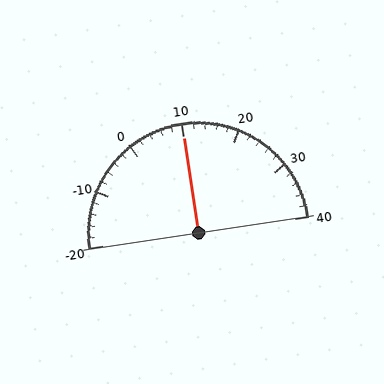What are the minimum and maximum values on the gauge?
The gauge ranges from -20 to 40.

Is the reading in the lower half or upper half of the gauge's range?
The reading is in the upper half of the range (-20 to 40).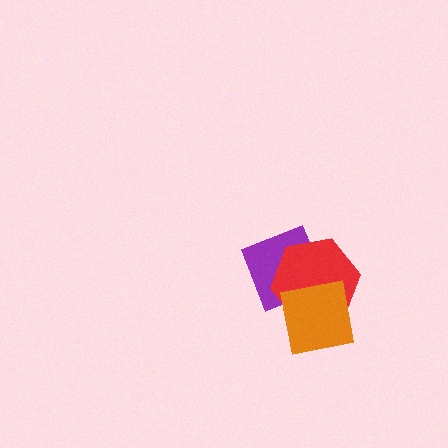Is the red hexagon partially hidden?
Yes, it is partially covered by another shape.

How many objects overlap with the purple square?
1 object overlaps with the purple square.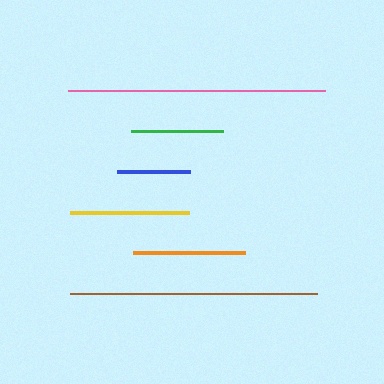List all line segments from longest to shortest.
From longest to shortest: pink, brown, yellow, orange, green, blue.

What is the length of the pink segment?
The pink segment is approximately 257 pixels long.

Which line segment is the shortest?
The blue line is the shortest at approximately 73 pixels.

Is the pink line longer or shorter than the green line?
The pink line is longer than the green line.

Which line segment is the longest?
The pink line is the longest at approximately 257 pixels.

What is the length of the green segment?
The green segment is approximately 92 pixels long.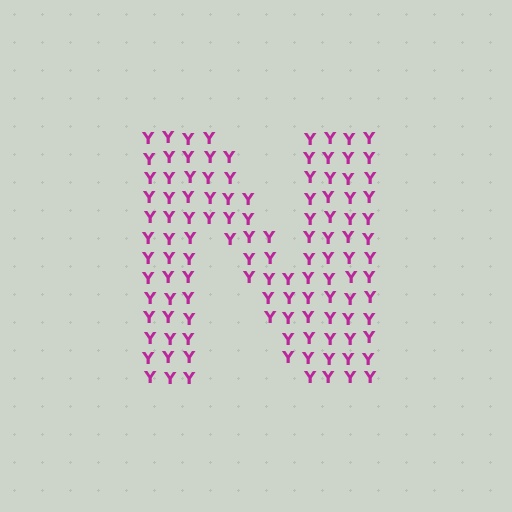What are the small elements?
The small elements are letter Y's.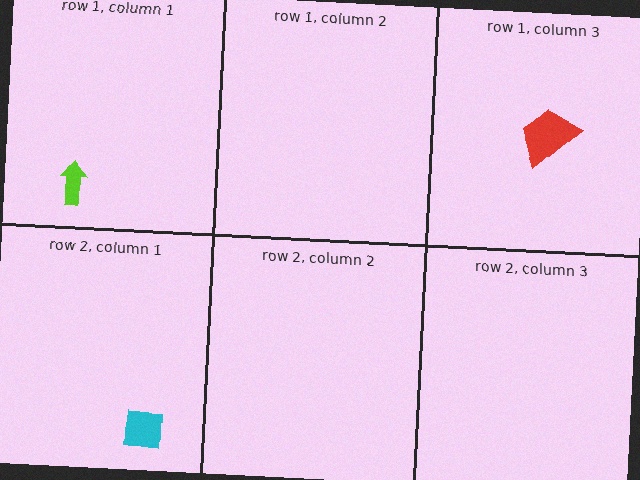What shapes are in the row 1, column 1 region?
The lime arrow.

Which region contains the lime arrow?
The row 1, column 1 region.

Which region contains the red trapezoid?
The row 1, column 3 region.